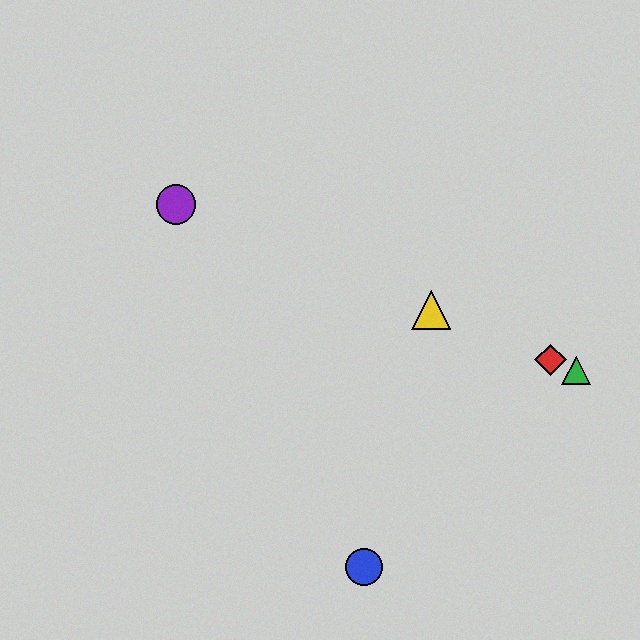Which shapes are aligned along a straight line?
The red diamond, the green triangle, the yellow triangle, the purple circle are aligned along a straight line.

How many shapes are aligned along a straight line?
4 shapes (the red diamond, the green triangle, the yellow triangle, the purple circle) are aligned along a straight line.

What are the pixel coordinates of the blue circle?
The blue circle is at (364, 567).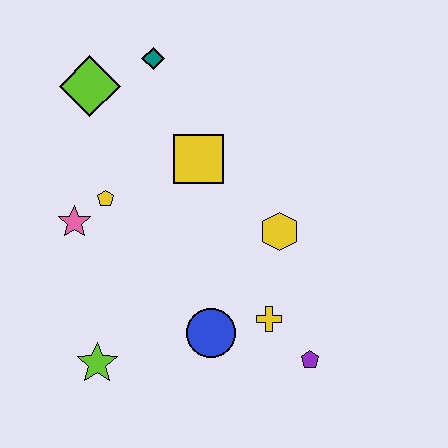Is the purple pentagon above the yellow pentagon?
No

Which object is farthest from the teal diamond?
The purple pentagon is farthest from the teal diamond.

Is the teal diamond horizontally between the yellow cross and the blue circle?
No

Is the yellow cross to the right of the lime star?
Yes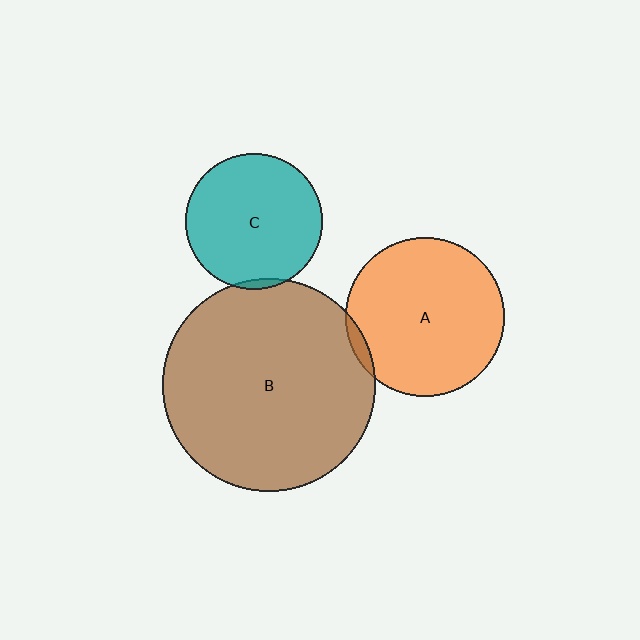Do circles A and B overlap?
Yes.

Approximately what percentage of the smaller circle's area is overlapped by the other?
Approximately 5%.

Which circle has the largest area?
Circle B (brown).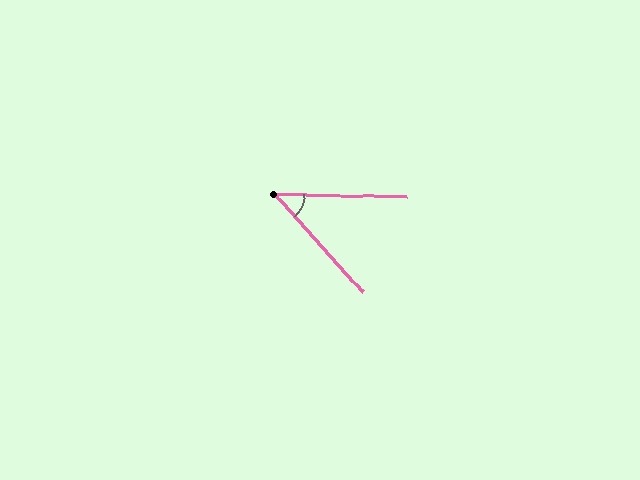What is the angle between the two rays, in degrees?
Approximately 47 degrees.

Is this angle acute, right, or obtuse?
It is acute.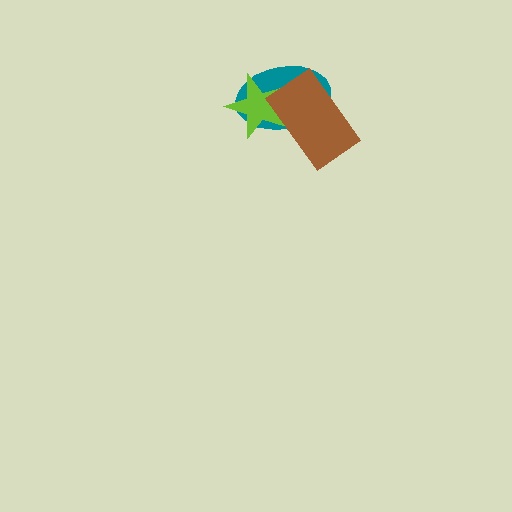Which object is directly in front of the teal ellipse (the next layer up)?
The lime star is directly in front of the teal ellipse.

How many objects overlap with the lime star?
2 objects overlap with the lime star.